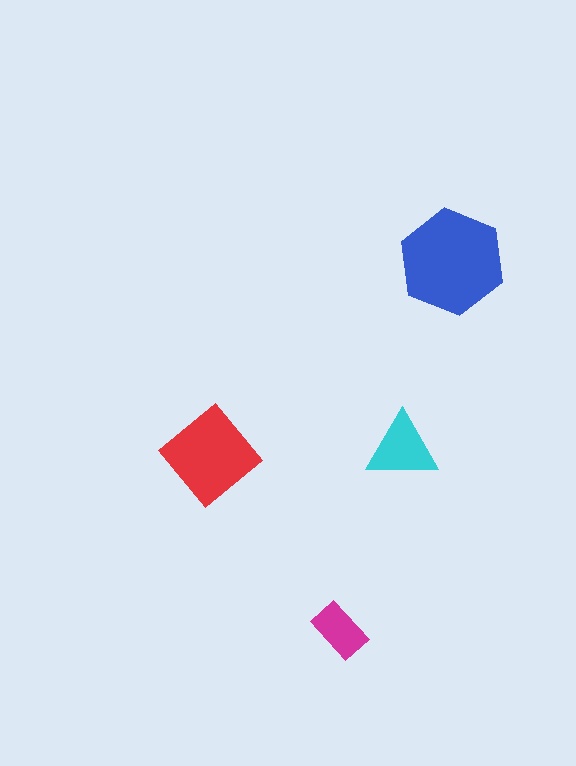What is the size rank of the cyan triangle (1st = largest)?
3rd.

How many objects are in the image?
There are 4 objects in the image.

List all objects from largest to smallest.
The blue hexagon, the red diamond, the cyan triangle, the magenta rectangle.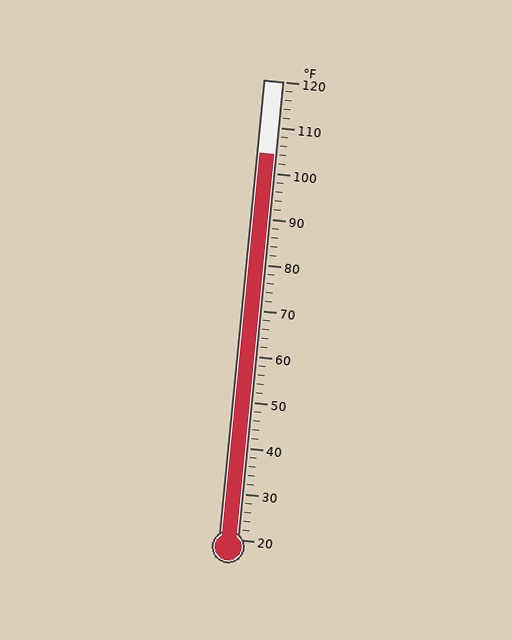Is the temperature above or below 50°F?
The temperature is above 50°F.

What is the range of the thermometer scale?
The thermometer scale ranges from 20°F to 120°F.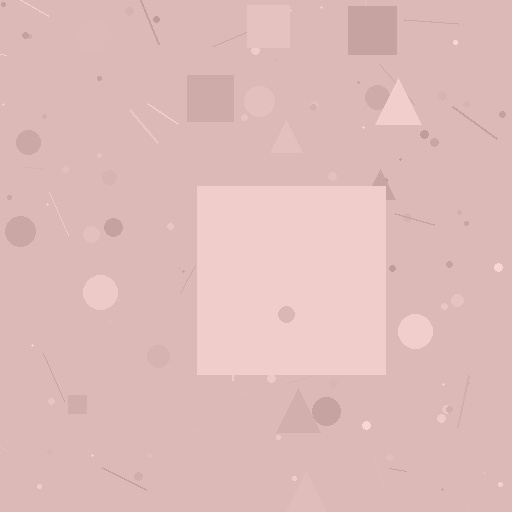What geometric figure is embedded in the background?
A square is embedded in the background.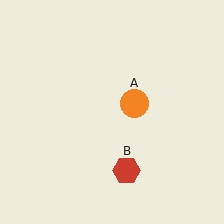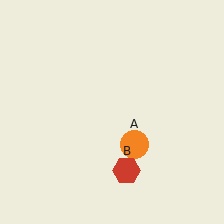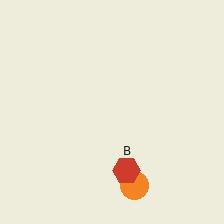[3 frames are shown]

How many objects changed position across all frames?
1 object changed position: orange circle (object A).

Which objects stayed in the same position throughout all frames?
Red hexagon (object B) remained stationary.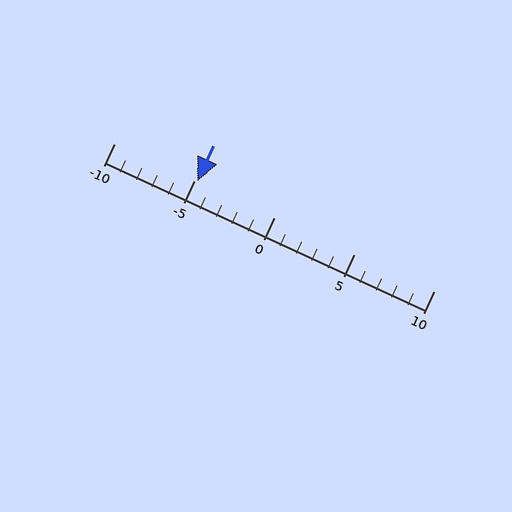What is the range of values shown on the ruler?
The ruler shows values from -10 to 10.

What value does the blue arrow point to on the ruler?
The blue arrow points to approximately -5.